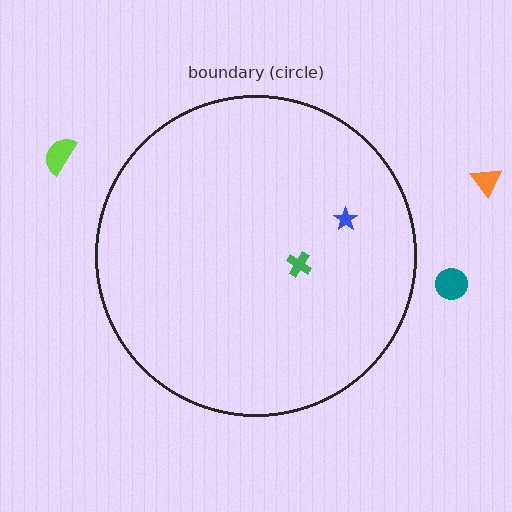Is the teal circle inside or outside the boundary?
Outside.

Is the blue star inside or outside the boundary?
Inside.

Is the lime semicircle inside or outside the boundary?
Outside.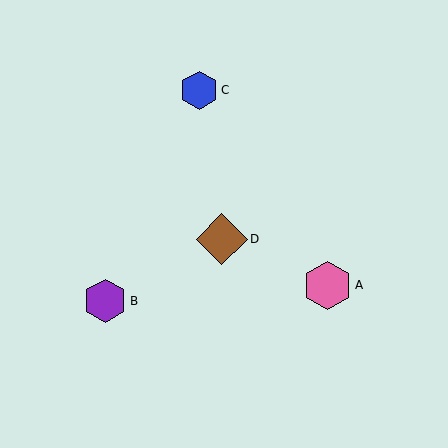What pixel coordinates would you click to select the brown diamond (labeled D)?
Click at (222, 239) to select the brown diamond D.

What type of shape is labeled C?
Shape C is a blue hexagon.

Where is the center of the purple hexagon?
The center of the purple hexagon is at (105, 301).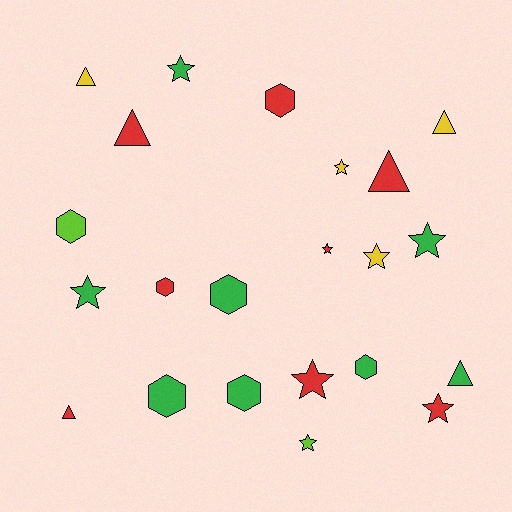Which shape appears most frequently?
Star, with 9 objects.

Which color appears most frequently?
Red, with 8 objects.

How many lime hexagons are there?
There is 1 lime hexagon.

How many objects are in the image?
There are 22 objects.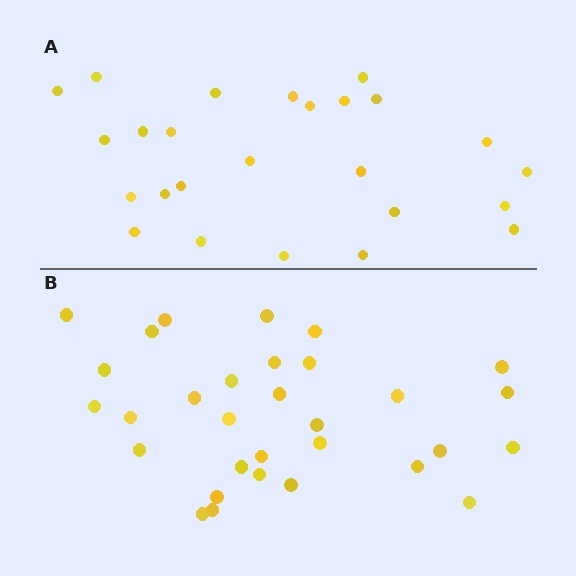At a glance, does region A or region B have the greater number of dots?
Region B (the bottom region) has more dots.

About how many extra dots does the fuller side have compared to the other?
Region B has about 6 more dots than region A.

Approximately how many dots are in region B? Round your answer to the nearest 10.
About 30 dots. (The exact count is 31, which rounds to 30.)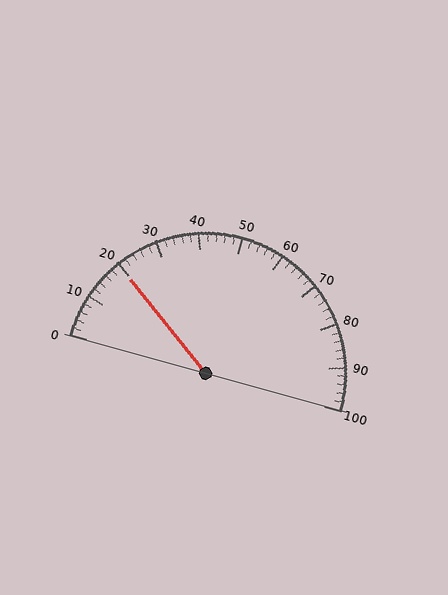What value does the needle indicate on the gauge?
The needle indicates approximately 20.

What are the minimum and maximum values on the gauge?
The gauge ranges from 0 to 100.